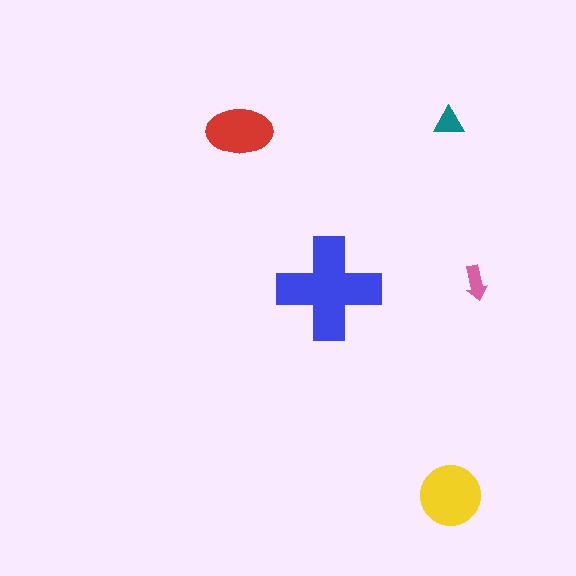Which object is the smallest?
The pink arrow.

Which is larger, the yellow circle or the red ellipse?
The yellow circle.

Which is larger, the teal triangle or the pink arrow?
The teal triangle.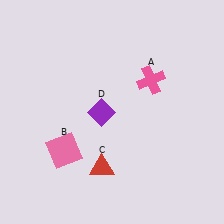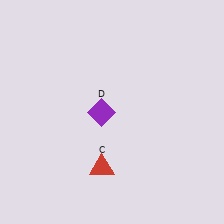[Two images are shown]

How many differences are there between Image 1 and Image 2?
There are 2 differences between the two images.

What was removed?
The pink cross (A), the pink square (B) were removed in Image 2.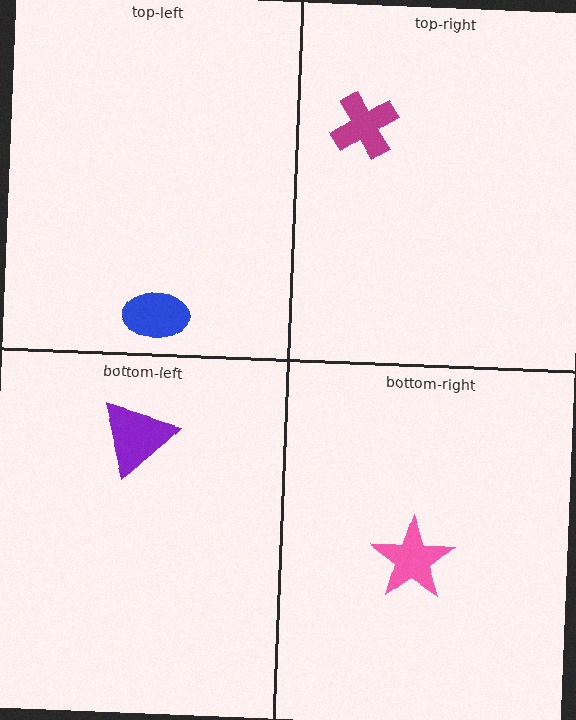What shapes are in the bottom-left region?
The purple triangle.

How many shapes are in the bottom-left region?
1.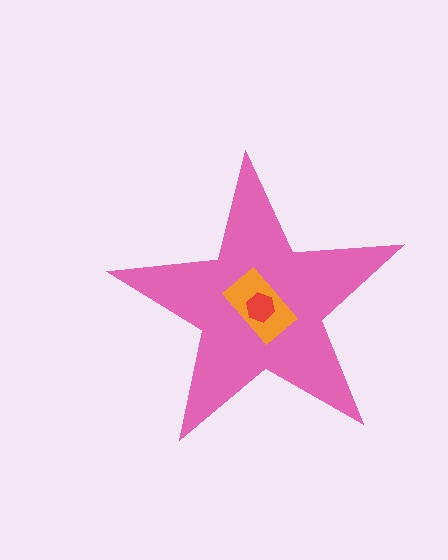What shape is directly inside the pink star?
The orange rectangle.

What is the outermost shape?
The pink star.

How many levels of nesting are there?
3.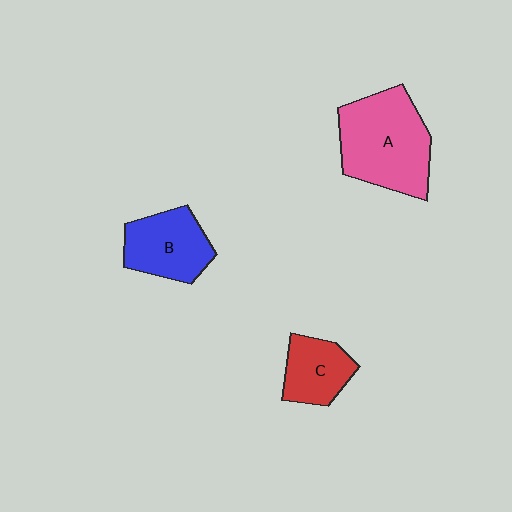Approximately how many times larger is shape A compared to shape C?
Approximately 2.0 times.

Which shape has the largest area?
Shape A (pink).